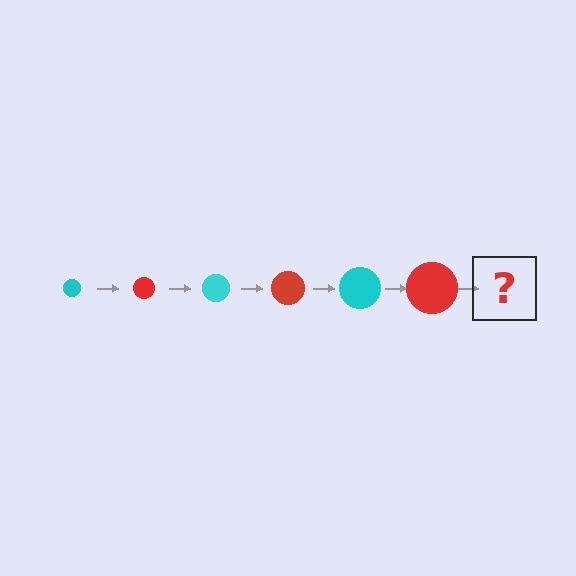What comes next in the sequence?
The next element should be a cyan circle, larger than the previous one.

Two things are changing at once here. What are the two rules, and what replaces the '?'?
The two rules are that the circle grows larger each step and the color cycles through cyan and red. The '?' should be a cyan circle, larger than the previous one.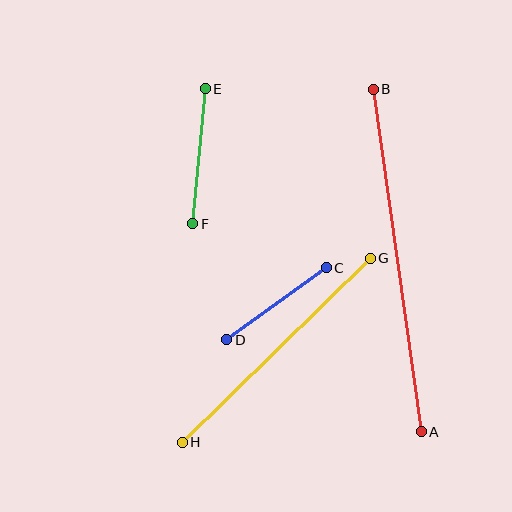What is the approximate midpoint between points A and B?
The midpoint is at approximately (397, 261) pixels.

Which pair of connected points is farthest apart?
Points A and B are farthest apart.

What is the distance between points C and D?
The distance is approximately 123 pixels.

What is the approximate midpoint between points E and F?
The midpoint is at approximately (199, 156) pixels.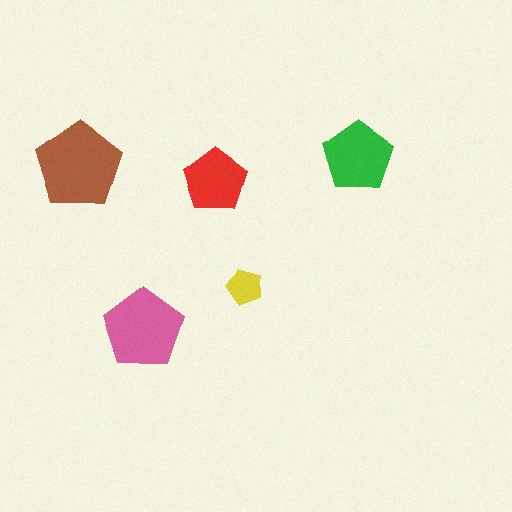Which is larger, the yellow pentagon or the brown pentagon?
The brown one.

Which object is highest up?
The green pentagon is topmost.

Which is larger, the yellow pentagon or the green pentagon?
The green one.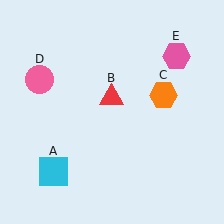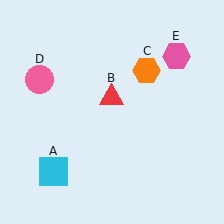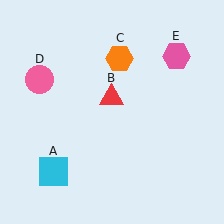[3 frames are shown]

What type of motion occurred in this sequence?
The orange hexagon (object C) rotated counterclockwise around the center of the scene.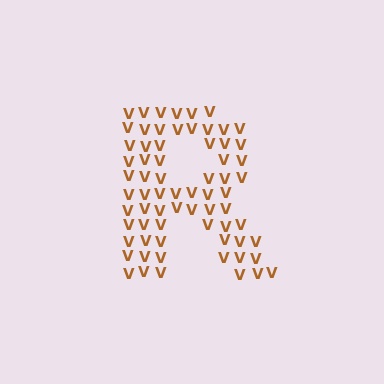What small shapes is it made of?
It is made of small letter V's.